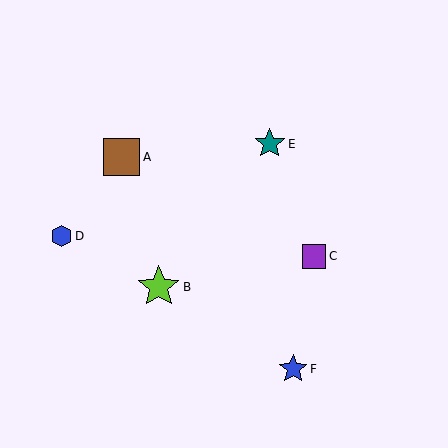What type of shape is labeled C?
Shape C is a purple square.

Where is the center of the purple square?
The center of the purple square is at (314, 256).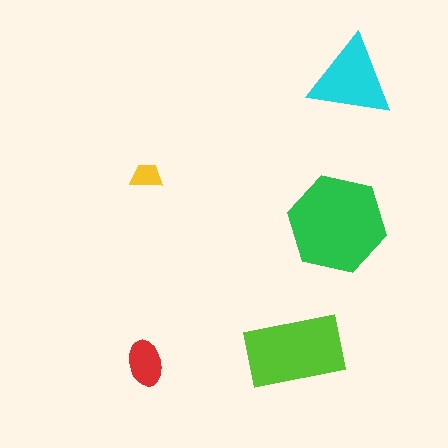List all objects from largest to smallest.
The green hexagon, the lime rectangle, the cyan triangle, the red ellipse, the yellow trapezoid.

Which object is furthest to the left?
The red ellipse is leftmost.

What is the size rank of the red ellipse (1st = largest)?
4th.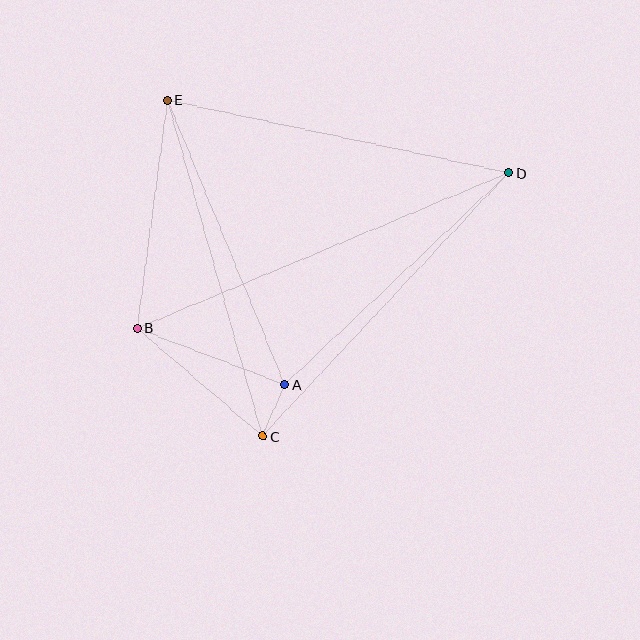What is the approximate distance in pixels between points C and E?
The distance between C and E is approximately 349 pixels.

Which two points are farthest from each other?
Points B and D are farthest from each other.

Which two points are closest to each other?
Points A and C are closest to each other.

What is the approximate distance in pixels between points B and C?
The distance between B and C is approximately 166 pixels.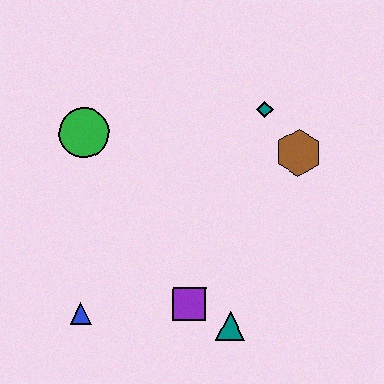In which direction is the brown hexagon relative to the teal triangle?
The brown hexagon is above the teal triangle.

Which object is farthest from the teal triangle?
The green circle is farthest from the teal triangle.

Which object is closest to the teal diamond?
The brown hexagon is closest to the teal diamond.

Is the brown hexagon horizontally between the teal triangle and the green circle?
No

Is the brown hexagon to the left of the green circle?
No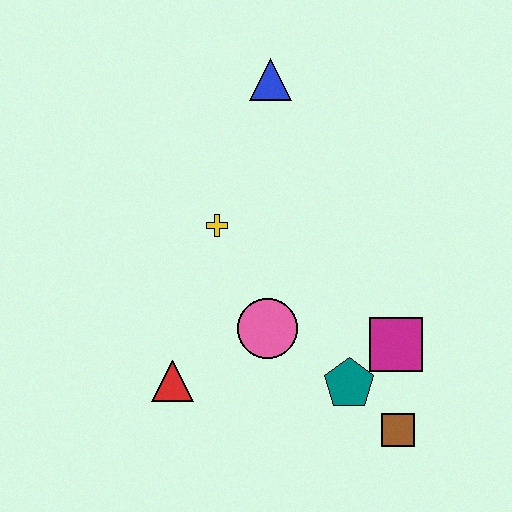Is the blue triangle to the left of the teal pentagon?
Yes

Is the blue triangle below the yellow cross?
No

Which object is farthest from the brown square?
The blue triangle is farthest from the brown square.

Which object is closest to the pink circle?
The teal pentagon is closest to the pink circle.